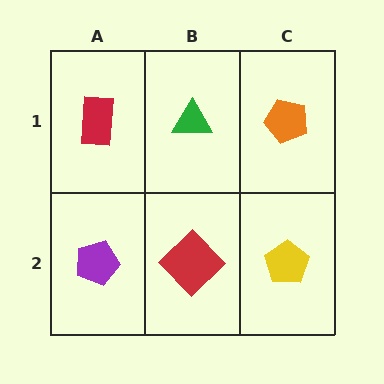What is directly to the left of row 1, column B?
A red rectangle.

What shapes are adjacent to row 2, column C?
An orange pentagon (row 1, column C), a red diamond (row 2, column B).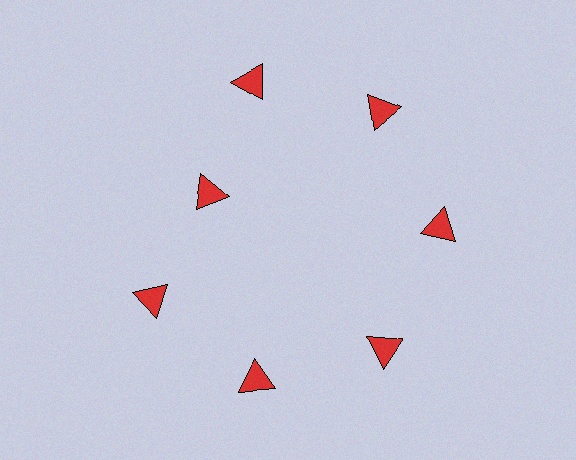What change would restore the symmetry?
The symmetry would be restored by moving it outward, back onto the ring so that all 7 triangles sit at equal angles and equal distance from the center.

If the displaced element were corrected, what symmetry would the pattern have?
It would have 7-fold rotational symmetry — the pattern would map onto itself every 51 degrees.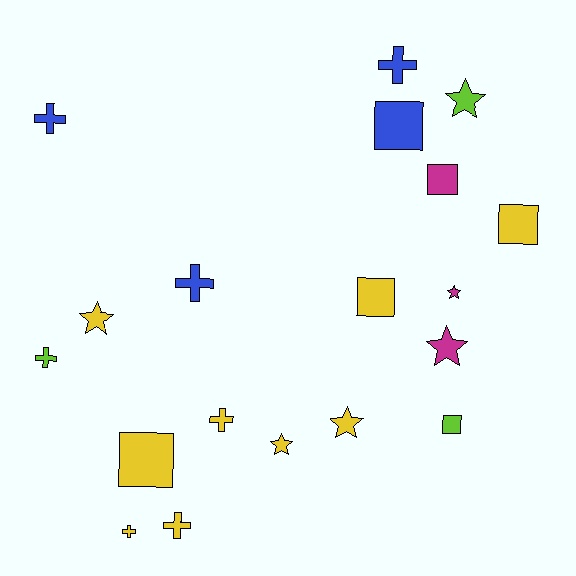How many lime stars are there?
There is 1 lime star.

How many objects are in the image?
There are 19 objects.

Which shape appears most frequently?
Cross, with 7 objects.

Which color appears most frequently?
Yellow, with 9 objects.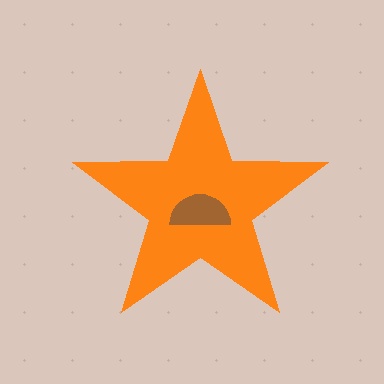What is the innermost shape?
The brown semicircle.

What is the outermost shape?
The orange star.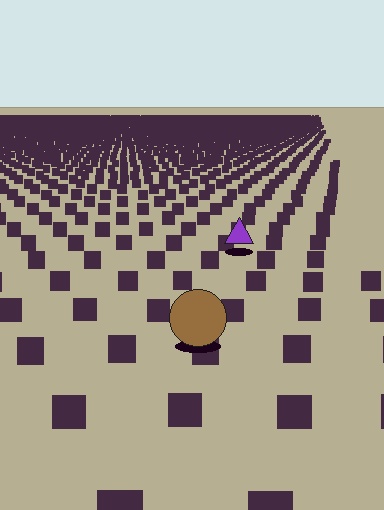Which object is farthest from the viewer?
The purple triangle is farthest from the viewer. It appears smaller and the ground texture around it is denser.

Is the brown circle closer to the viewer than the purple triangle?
Yes. The brown circle is closer — you can tell from the texture gradient: the ground texture is coarser near it.